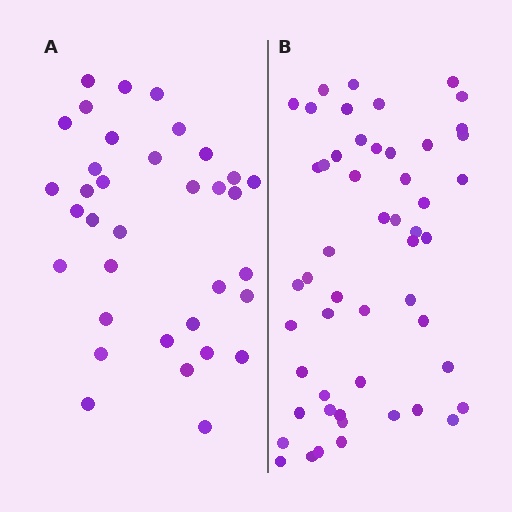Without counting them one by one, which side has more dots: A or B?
Region B (the right region) has more dots.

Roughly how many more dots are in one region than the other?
Region B has approximately 15 more dots than region A.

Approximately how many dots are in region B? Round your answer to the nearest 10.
About 50 dots. (The exact count is 52, which rounds to 50.)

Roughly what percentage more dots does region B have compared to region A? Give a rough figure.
About 50% more.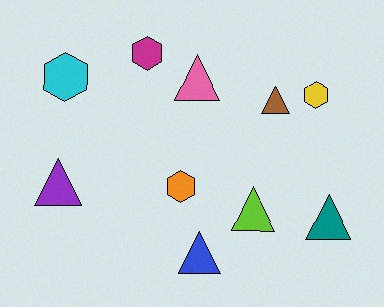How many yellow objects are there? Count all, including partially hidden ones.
There is 1 yellow object.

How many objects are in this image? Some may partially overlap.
There are 10 objects.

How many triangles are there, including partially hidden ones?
There are 6 triangles.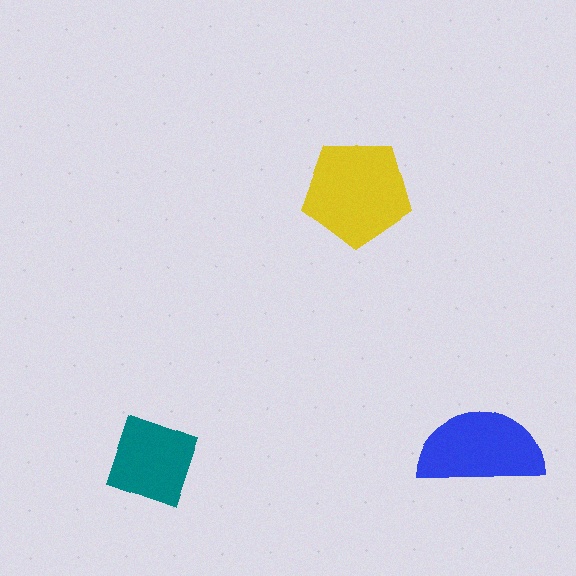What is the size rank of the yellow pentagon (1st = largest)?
1st.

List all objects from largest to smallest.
The yellow pentagon, the blue semicircle, the teal diamond.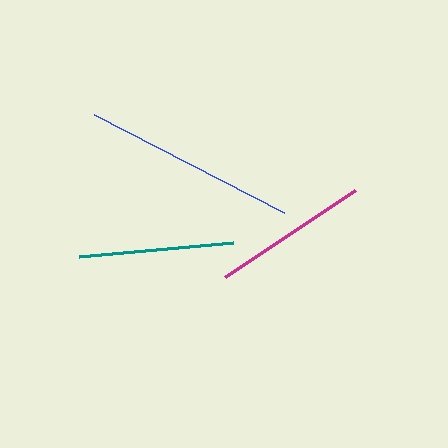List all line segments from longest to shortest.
From longest to shortest: blue, magenta, teal.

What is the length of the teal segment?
The teal segment is approximately 155 pixels long.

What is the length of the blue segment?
The blue segment is approximately 214 pixels long.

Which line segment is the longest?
The blue line is the longest at approximately 214 pixels.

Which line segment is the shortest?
The teal line is the shortest at approximately 155 pixels.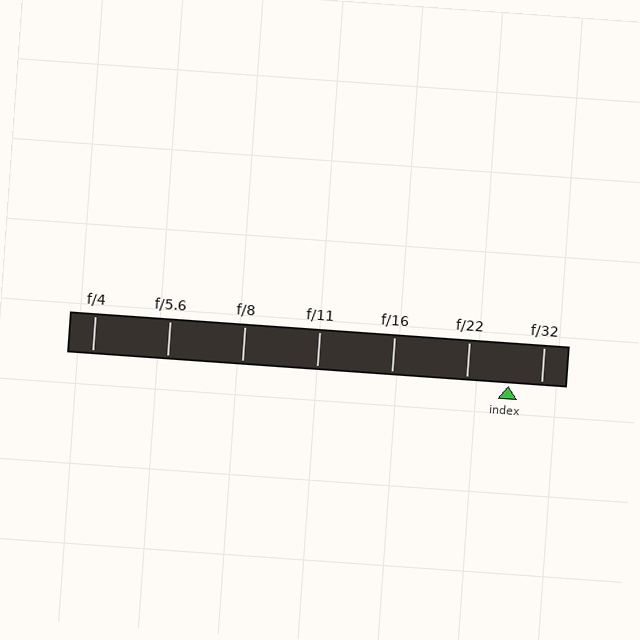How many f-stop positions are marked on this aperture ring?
There are 7 f-stop positions marked.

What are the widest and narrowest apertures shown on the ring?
The widest aperture shown is f/4 and the narrowest is f/32.